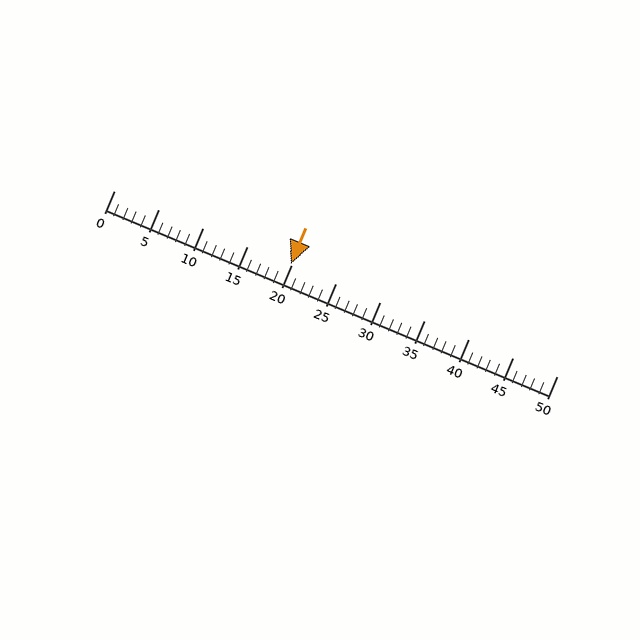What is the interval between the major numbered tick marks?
The major tick marks are spaced 5 units apart.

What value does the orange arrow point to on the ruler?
The orange arrow points to approximately 20.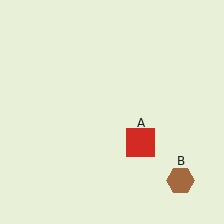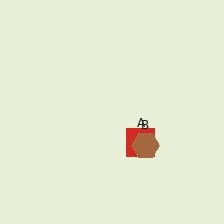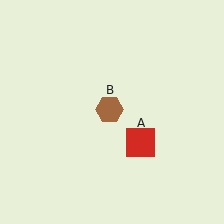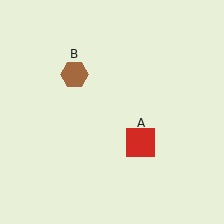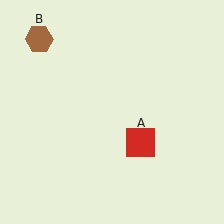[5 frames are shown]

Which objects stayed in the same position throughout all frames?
Red square (object A) remained stationary.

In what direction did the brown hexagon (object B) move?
The brown hexagon (object B) moved up and to the left.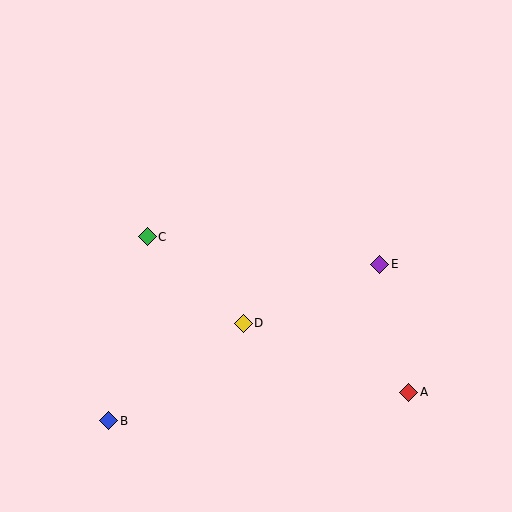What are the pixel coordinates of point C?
Point C is at (147, 237).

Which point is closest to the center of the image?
Point D at (243, 323) is closest to the center.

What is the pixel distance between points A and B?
The distance between A and B is 301 pixels.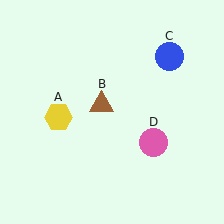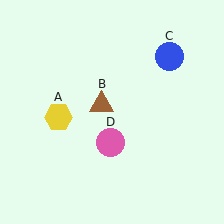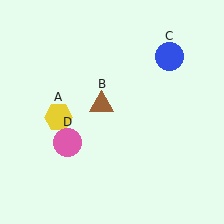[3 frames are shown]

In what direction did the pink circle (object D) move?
The pink circle (object D) moved left.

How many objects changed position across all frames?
1 object changed position: pink circle (object D).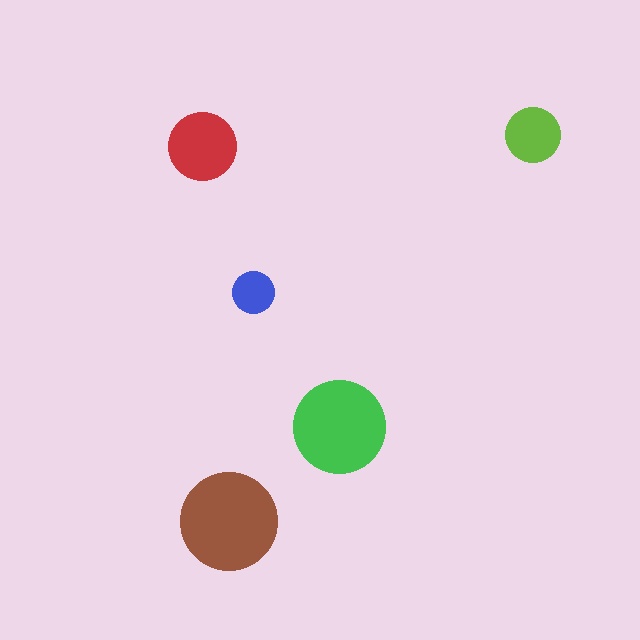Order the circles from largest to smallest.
the brown one, the green one, the red one, the lime one, the blue one.